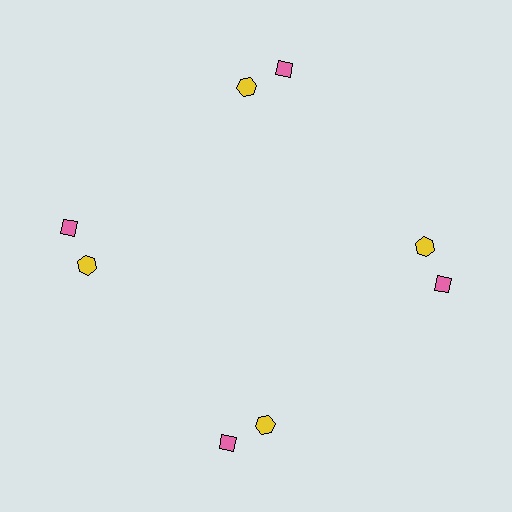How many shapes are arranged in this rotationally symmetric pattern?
There are 8 shapes, arranged in 4 groups of 2.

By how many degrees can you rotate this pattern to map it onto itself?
The pattern maps onto itself every 90 degrees of rotation.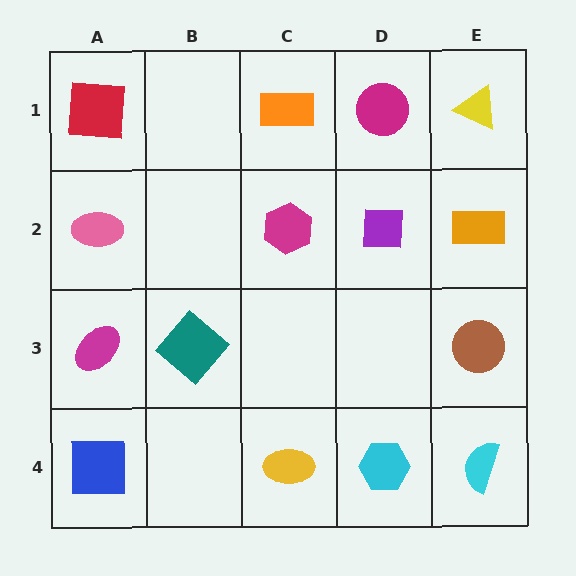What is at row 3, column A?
A magenta ellipse.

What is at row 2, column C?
A magenta hexagon.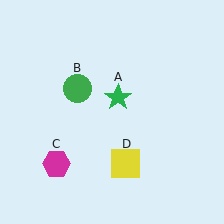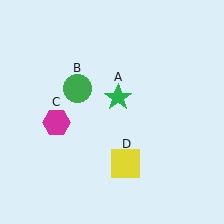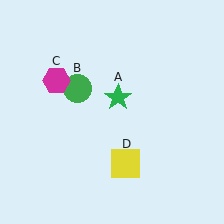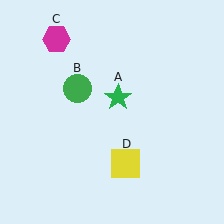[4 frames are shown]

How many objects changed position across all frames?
1 object changed position: magenta hexagon (object C).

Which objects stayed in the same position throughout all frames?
Green star (object A) and green circle (object B) and yellow square (object D) remained stationary.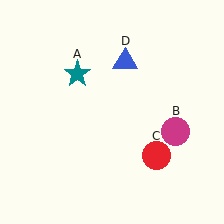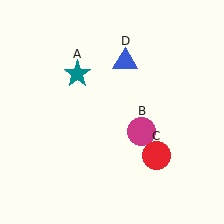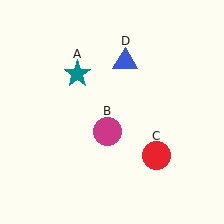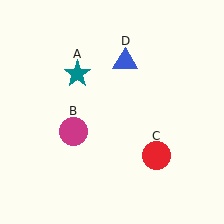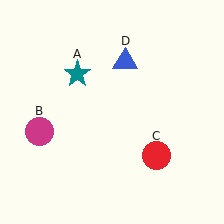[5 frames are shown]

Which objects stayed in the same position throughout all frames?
Teal star (object A) and red circle (object C) and blue triangle (object D) remained stationary.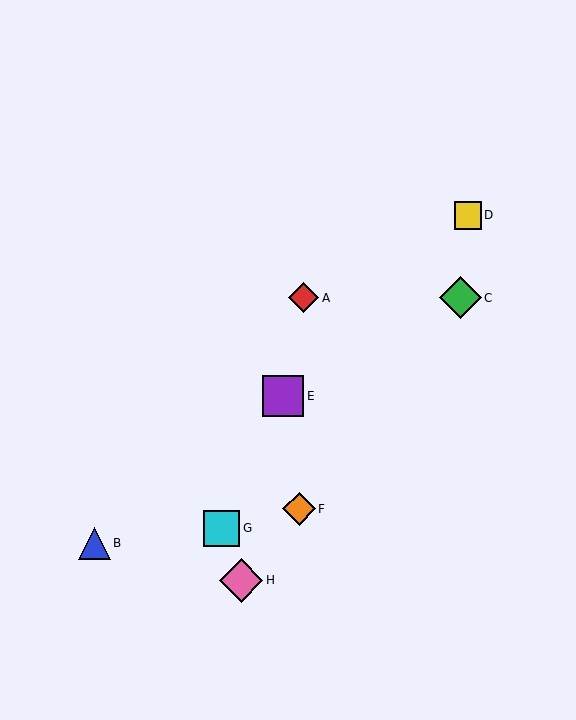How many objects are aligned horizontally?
2 objects (A, C) are aligned horizontally.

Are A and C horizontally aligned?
Yes, both are at y≈298.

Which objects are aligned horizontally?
Objects A, C are aligned horizontally.